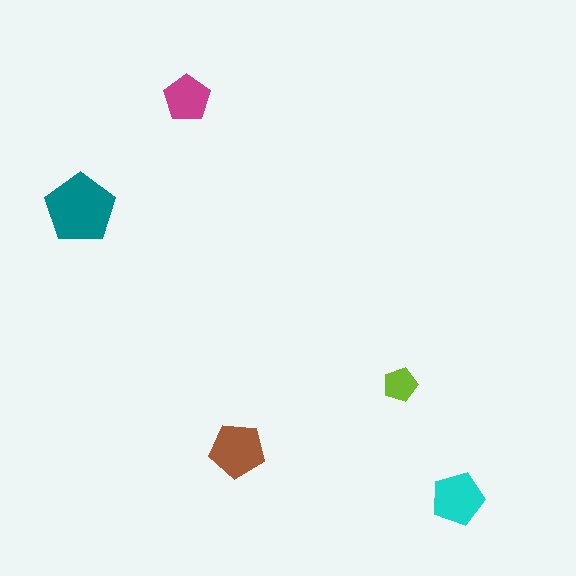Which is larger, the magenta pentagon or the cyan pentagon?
The cyan one.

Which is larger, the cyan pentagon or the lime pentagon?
The cyan one.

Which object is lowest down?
The cyan pentagon is bottommost.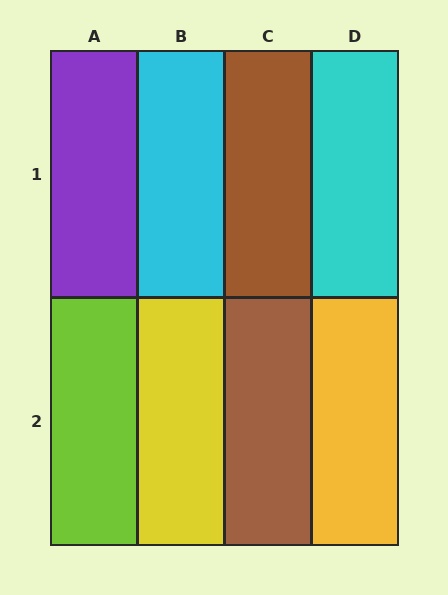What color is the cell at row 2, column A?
Lime.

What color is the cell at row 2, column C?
Brown.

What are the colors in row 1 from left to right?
Purple, cyan, brown, cyan.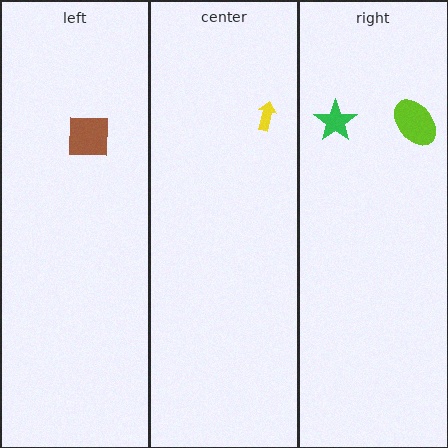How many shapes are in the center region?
1.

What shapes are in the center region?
The yellow arrow.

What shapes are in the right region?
The green star, the lime ellipse.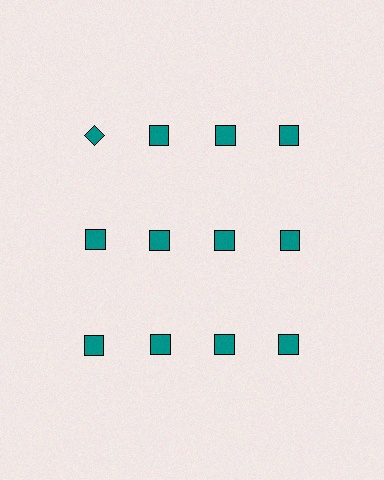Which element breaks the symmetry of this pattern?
The teal diamond in the top row, leftmost column breaks the symmetry. All other shapes are teal squares.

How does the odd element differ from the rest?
It has a different shape: diamond instead of square.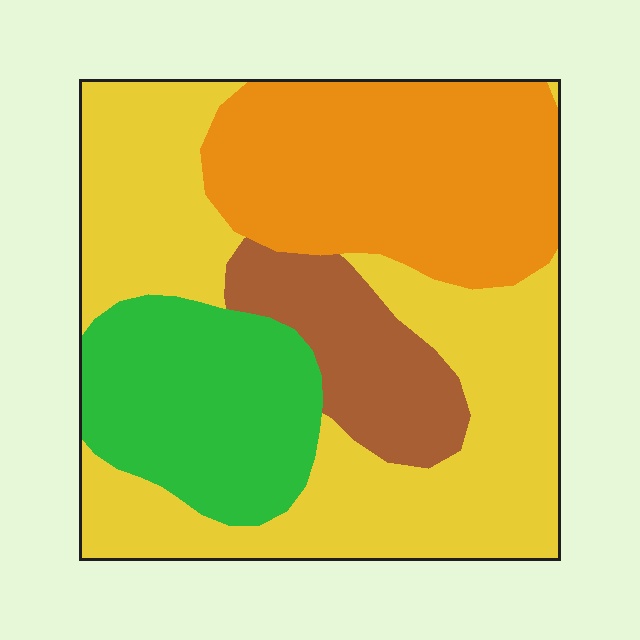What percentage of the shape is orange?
Orange covers about 25% of the shape.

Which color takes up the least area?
Brown, at roughly 10%.